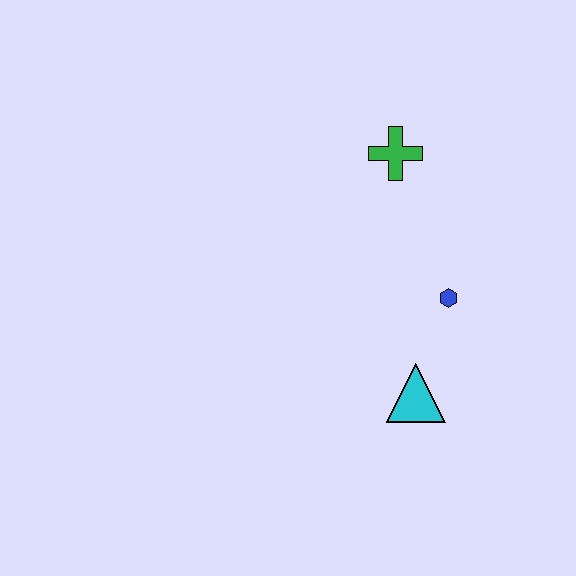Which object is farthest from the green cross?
The cyan triangle is farthest from the green cross.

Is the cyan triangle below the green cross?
Yes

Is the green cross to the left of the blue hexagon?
Yes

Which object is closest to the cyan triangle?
The blue hexagon is closest to the cyan triangle.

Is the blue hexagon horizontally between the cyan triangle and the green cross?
No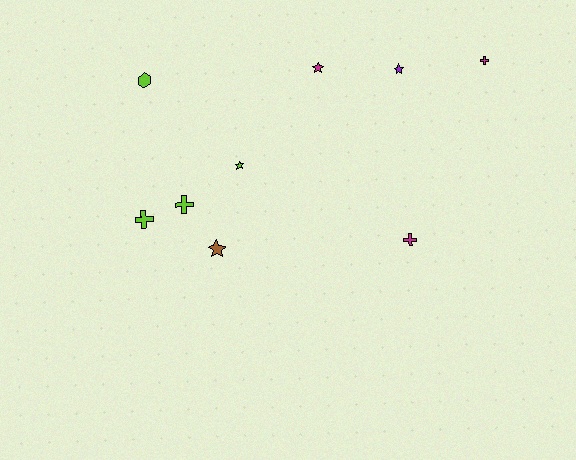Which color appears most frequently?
Lime, with 4 objects.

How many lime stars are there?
There is 1 lime star.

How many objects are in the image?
There are 9 objects.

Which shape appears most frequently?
Star, with 4 objects.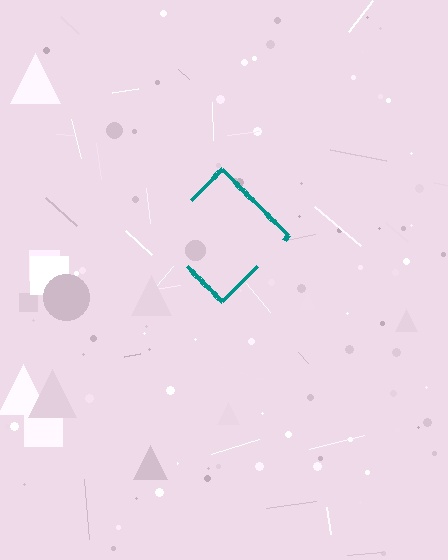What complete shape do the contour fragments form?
The contour fragments form a diamond.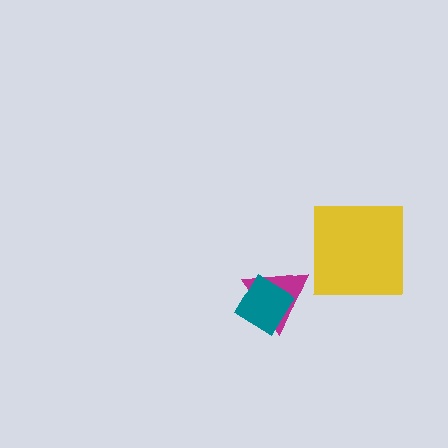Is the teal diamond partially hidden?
No, no other shape covers it.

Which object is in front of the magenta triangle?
The teal diamond is in front of the magenta triangle.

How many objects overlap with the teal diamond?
1 object overlaps with the teal diamond.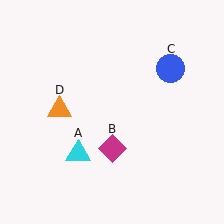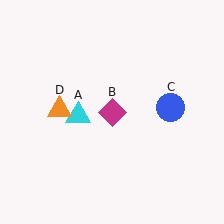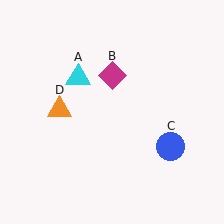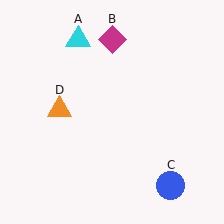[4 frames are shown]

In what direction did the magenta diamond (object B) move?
The magenta diamond (object B) moved up.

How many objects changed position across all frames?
3 objects changed position: cyan triangle (object A), magenta diamond (object B), blue circle (object C).